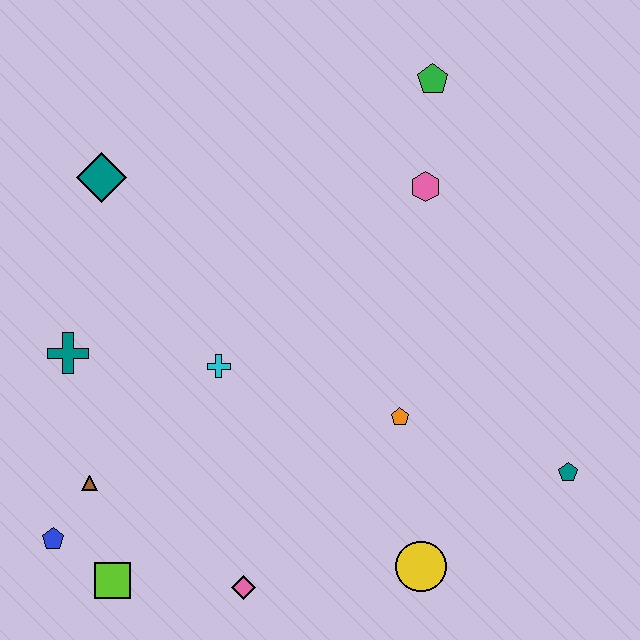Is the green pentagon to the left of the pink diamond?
No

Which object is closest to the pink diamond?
The lime square is closest to the pink diamond.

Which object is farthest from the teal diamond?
The teal pentagon is farthest from the teal diamond.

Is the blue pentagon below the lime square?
No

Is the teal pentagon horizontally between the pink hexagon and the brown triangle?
No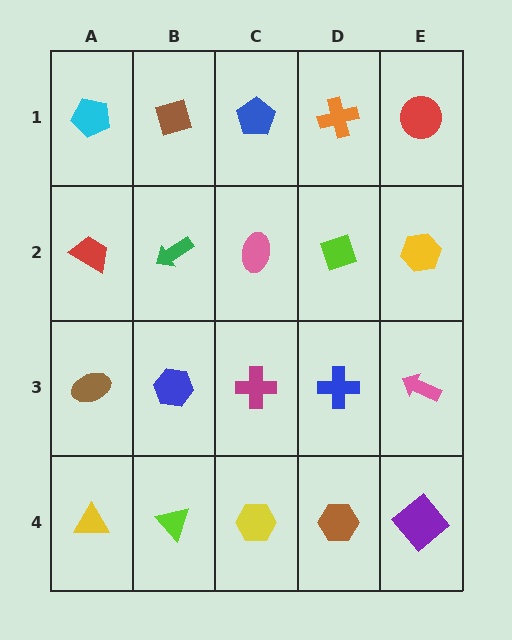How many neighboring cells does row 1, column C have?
3.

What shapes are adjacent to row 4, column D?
A blue cross (row 3, column D), a yellow hexagon (row 4, column C), a purple diamond (row 4, column E).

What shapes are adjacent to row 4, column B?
A blue hexagon (row 3, column B), a yellow triangle (row 4, column A), a yellow hexagon (row 4, column C).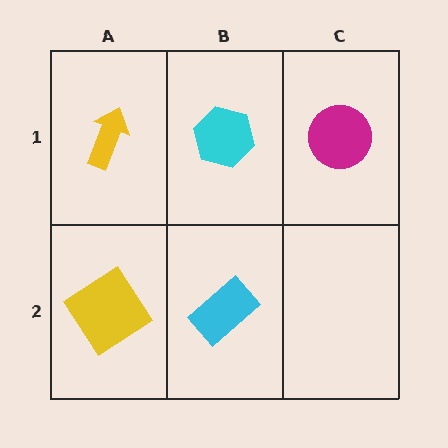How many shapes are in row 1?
3 shapes.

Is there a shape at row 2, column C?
No, that cell is empty.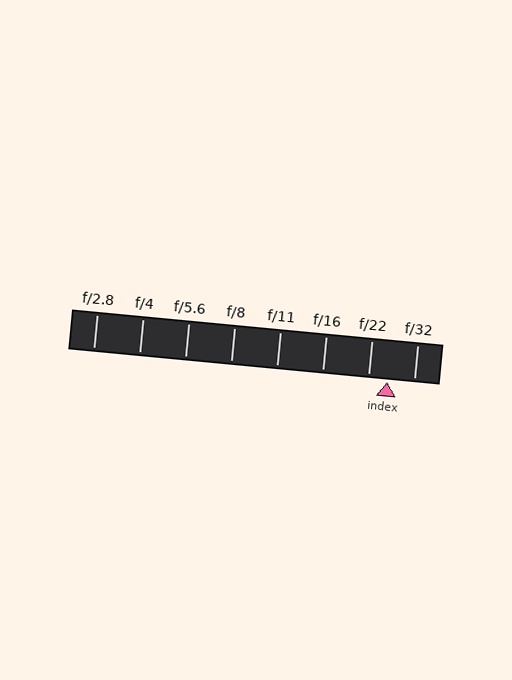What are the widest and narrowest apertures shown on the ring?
The widest aperture shown is f/2.8 and the narrowest is f/32.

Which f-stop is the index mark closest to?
The index mark is closest to f/22.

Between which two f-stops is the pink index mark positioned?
The index mark is between f/22 and f/32.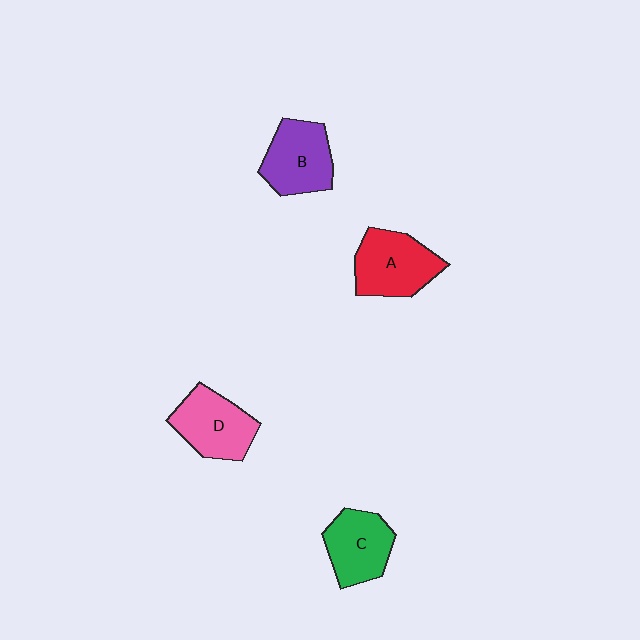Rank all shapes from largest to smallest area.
From largest to smallest: A (red), D (pink), B (purple), C (green).